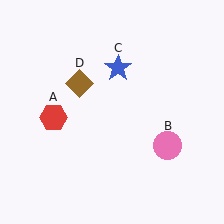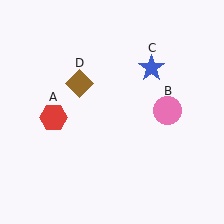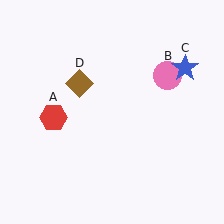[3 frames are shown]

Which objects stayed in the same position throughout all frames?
Red hexagon (object A) and brown diamond (object D) remained stationary.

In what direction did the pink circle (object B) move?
The pink circle (object B) moved up.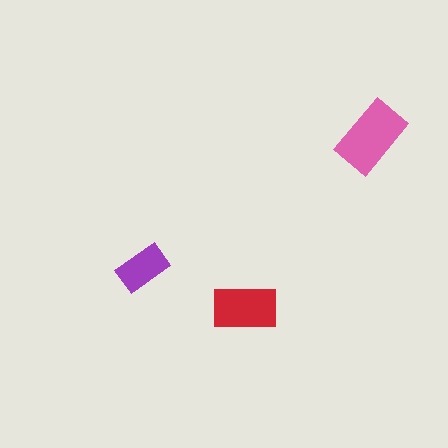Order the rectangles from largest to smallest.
the pink one, the red one, the purple one.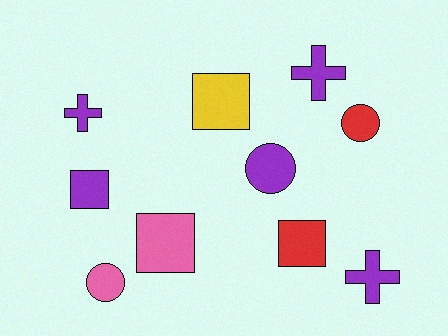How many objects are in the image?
There are 10 objects.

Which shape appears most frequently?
Square, with 4 objects.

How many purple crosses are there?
There are 3 purple crosses.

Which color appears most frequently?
Purple, with 5 objects.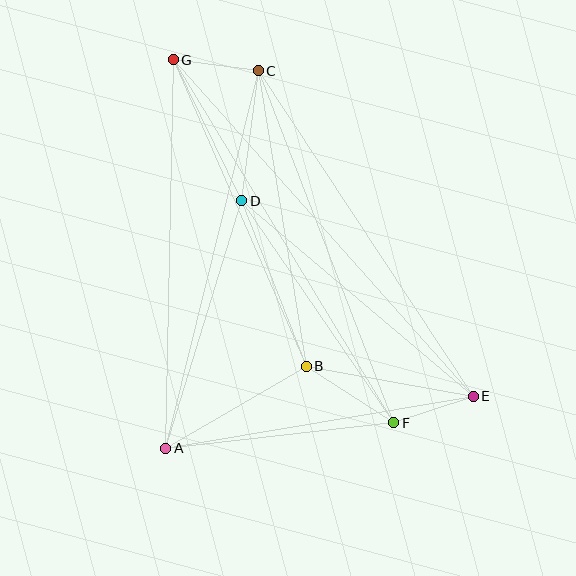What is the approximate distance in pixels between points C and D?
The distance between C and D is approximately 131 pixels.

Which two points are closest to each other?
Points E and F are closest to each other.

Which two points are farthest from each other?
Points E and G are farthest from each other.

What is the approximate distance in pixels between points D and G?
The distance between D and G is approximately 157 pixels.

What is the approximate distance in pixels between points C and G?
The distance between C and G is approximately 86 pixels.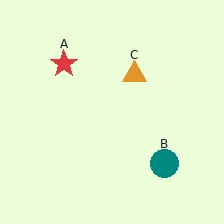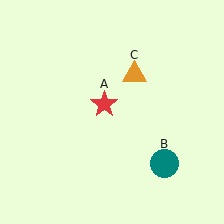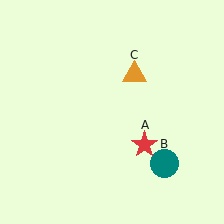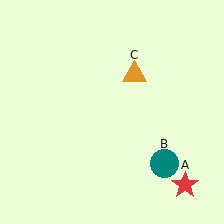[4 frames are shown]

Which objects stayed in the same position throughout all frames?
Teal circle (object B) and orange triangle (object C) remained stationary.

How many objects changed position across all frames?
1 object changed position: red star (object A).